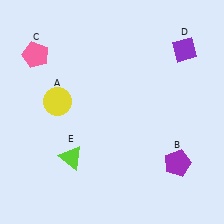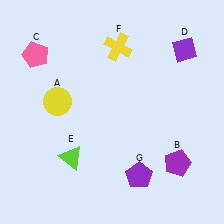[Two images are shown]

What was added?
A yellow cross (F), a purple pentagon (G) were added in Image 2.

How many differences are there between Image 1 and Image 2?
There are 2 differences between the two images.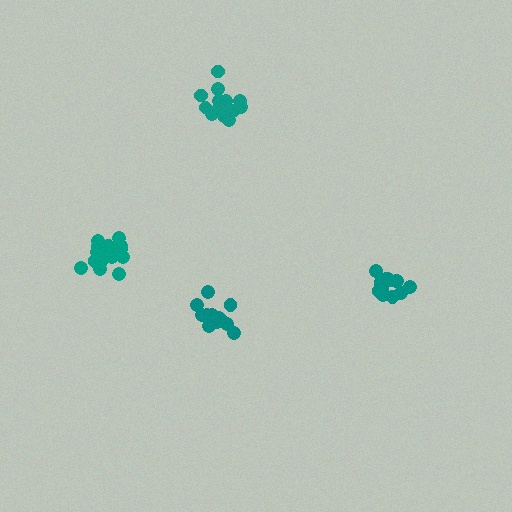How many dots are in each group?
Group 1: 17 dots, Group 2: 14 dots, Group 3: 15 dots, Group 4: 18 dots (64 total).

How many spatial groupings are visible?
There are 4 spatial groupings.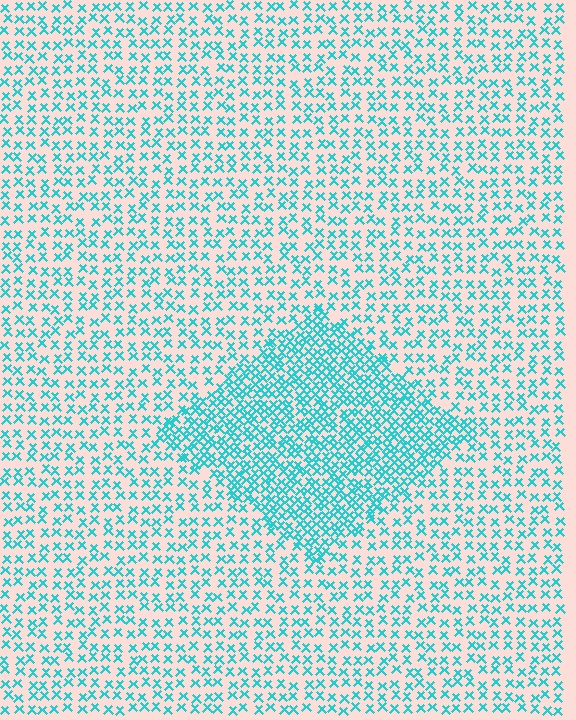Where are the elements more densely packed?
The elements are more densely packed inside the diamond boundary.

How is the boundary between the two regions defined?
The boundary is defined by a change in element density (approximately 2.1x ratio). All elements are the same color, size, and shape.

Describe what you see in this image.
The image contains small cyan elements arranged at two different densities. A diamond-shaped region is visible where the elements are more densely packed than the surrounding area.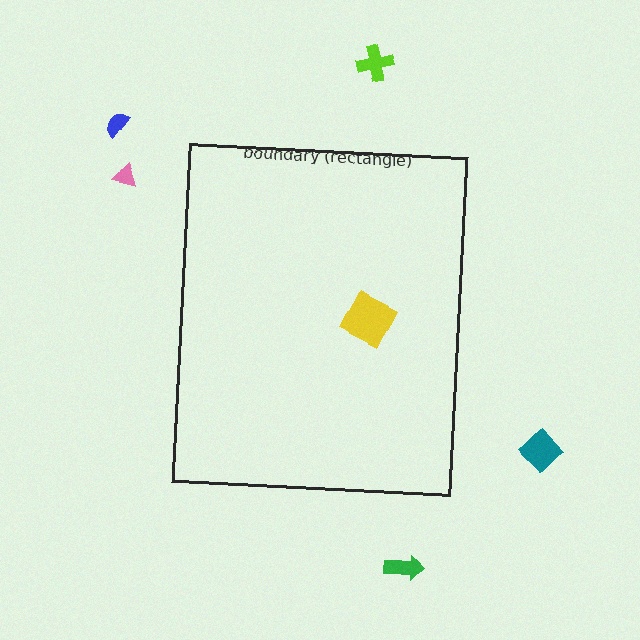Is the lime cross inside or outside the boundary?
Outside.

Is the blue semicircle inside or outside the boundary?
Outside.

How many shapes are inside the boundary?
1 inside, 5 outside.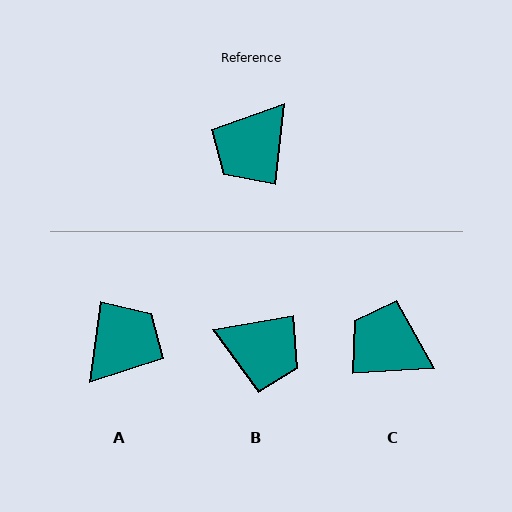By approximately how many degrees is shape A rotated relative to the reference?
Approximately 179 degrees counter-clockwise.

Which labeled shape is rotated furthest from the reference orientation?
A, about 179 degrees away.